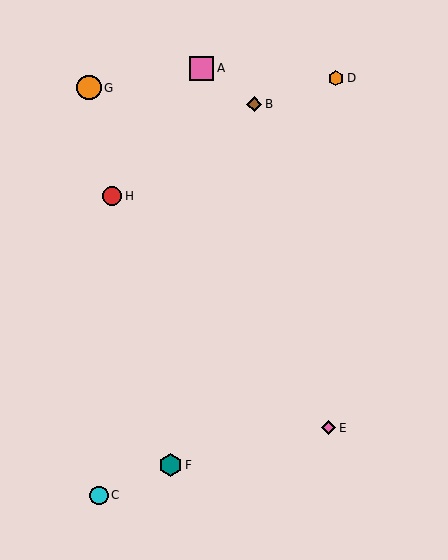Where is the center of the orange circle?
The center of the orange circle is at (89, 88).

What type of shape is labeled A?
Shape A is a pink square.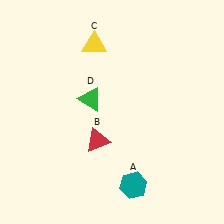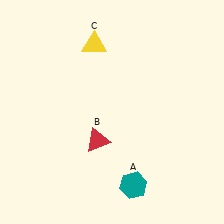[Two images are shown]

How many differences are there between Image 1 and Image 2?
There is 1 difference between the two images.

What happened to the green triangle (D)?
The green triangle (D) was removed in Image 2. It was in the top-left area of Image 1.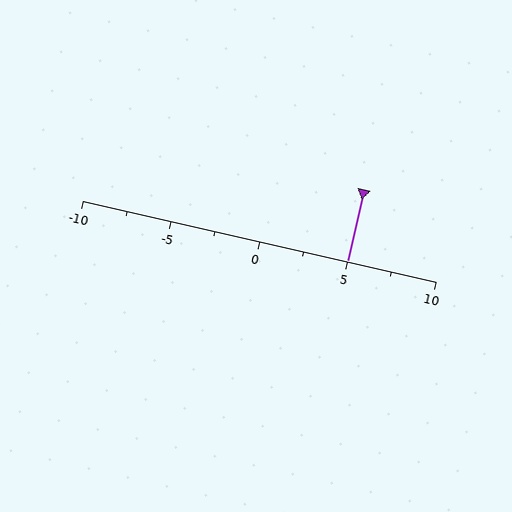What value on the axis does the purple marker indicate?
The marker indicates approximately 5.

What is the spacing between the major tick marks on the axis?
The major ticks are spaced 5 apart.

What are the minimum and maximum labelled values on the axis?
The axis runs from -10 to 10.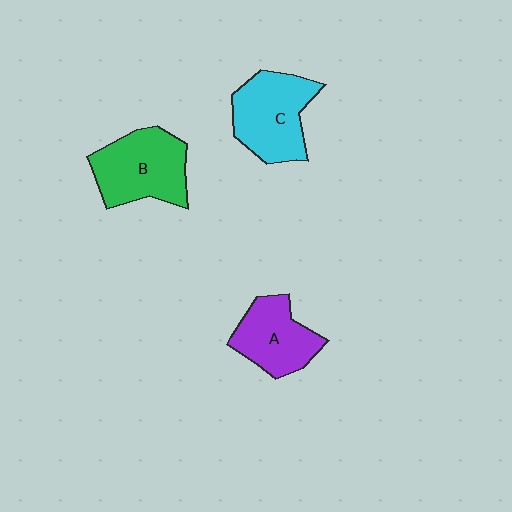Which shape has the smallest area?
Shape A (purple).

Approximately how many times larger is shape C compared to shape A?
Approximately 1.2 times.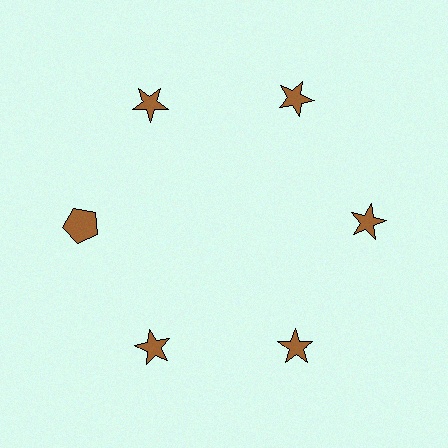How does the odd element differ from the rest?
It has a different shape: pentagon instead of star.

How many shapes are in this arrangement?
There are 6 shapes arranged in a ring pattern.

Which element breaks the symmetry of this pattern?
The brown pentagon at roughly the 9 o'clock position breaks the symmetry. All other shapes are brown stars.